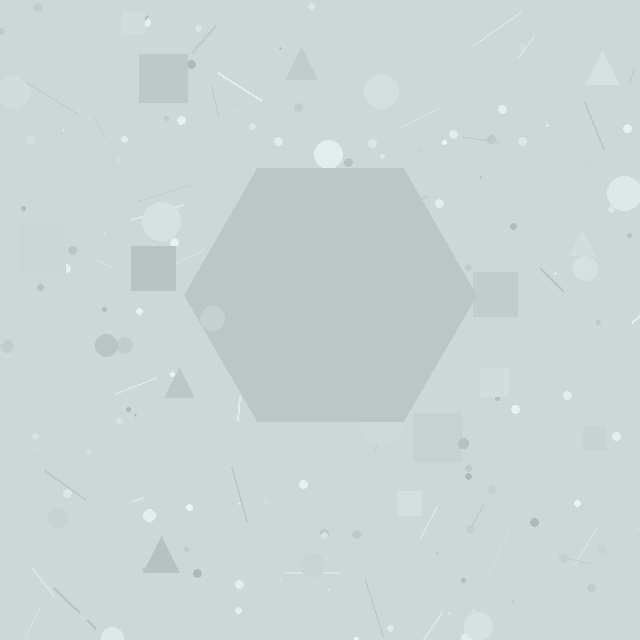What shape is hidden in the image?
A hexagon is hidden in the image.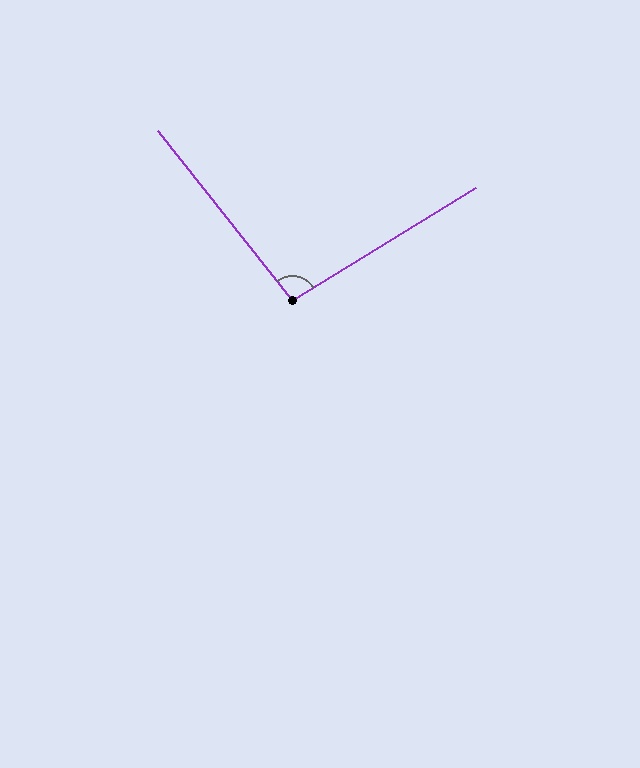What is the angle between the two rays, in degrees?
Approximately 97 degrees.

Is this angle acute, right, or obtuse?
It is obtuse.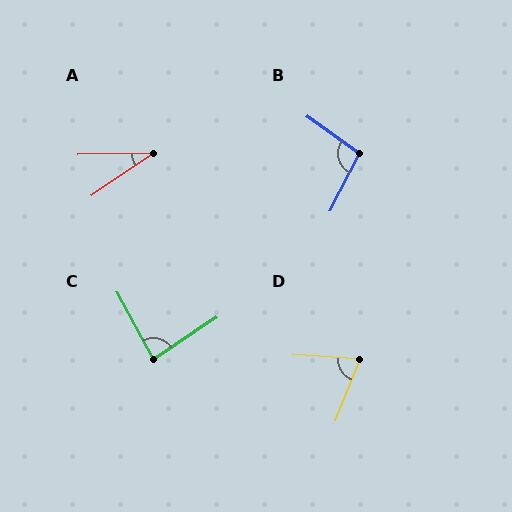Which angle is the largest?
B, at approximately 98 degrees.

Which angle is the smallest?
A, at approximately 33 degrees.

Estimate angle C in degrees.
Approximately 84 degrees.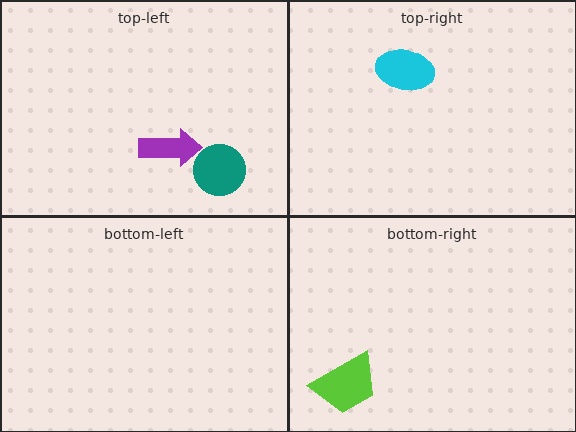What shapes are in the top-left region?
The teal circle, the purple arrow.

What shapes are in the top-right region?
The cyan ellipse.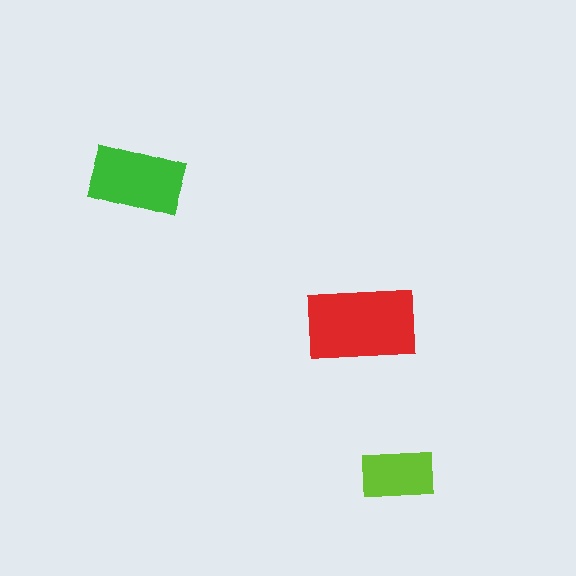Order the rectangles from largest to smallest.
the red one, the green one, the lime one.